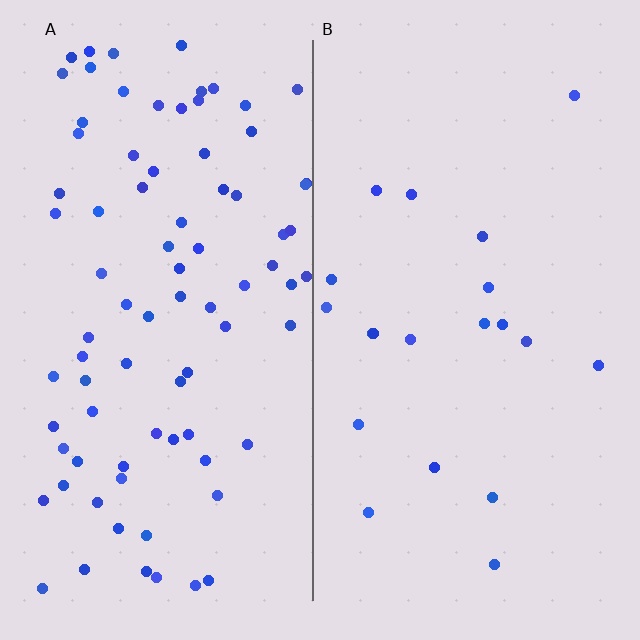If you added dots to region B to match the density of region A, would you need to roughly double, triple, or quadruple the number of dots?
Approximately quadruple.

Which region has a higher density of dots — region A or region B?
A (the left).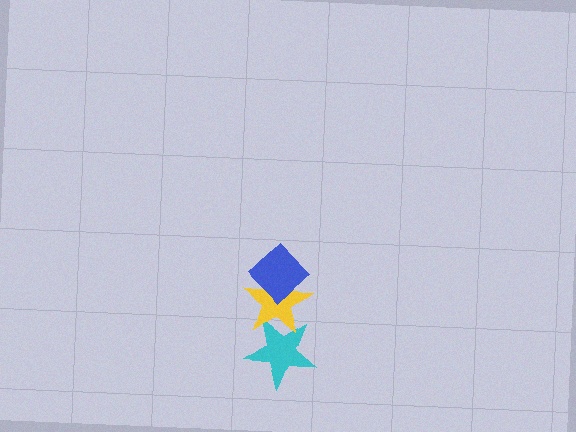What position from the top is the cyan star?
The cyan star is 3rd from the top.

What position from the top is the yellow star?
The yellow star is 2nd from the top.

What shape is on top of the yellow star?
The blue diamond is on top of the yellow star.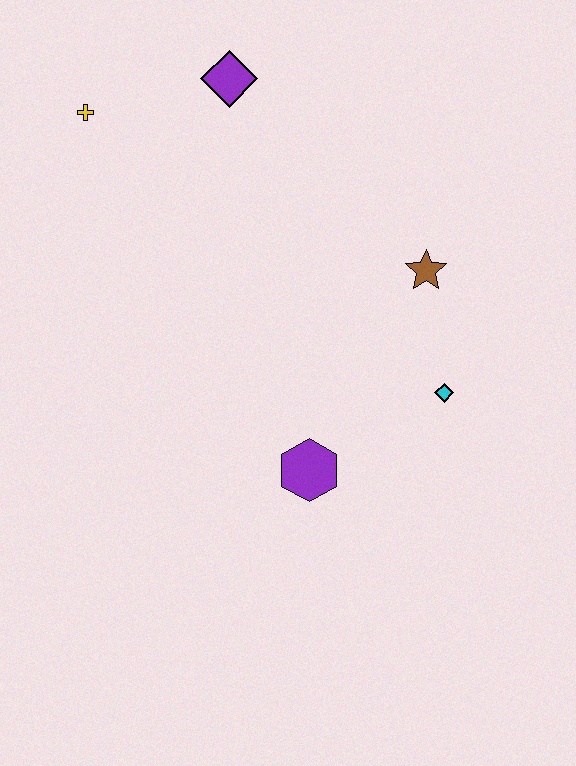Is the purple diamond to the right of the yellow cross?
Yes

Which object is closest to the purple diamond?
The yellow cross is closest to the purple diamond.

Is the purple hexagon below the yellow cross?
Yes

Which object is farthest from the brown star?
The yellow cross is farthest from the brown star.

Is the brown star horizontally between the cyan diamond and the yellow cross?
Yes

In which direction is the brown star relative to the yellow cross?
The brown star is to the right of the yellow cross.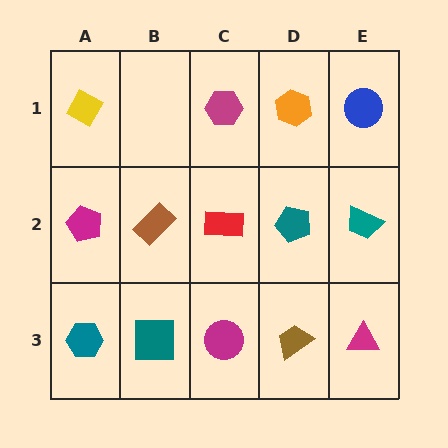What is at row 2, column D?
A teal pentagon.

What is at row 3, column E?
A magenta triangle.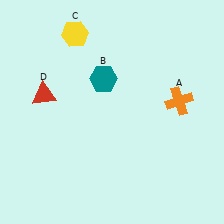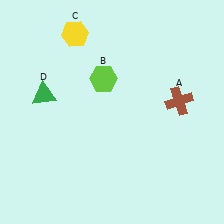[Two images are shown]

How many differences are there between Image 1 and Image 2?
There are 3 differences between the two images.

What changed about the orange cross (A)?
In Image 1, A is orange. In Image 2, it changed to brown.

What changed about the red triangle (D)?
In Image 1, D is red. In Image 2, it changed to green.